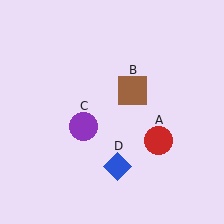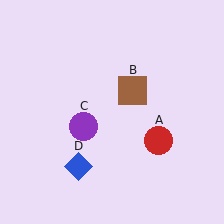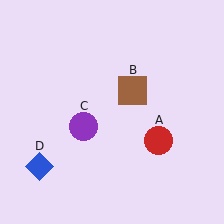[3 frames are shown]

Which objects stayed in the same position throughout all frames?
Red circle (object A) and brown square (object B) and purple circle (object C) remained stationary.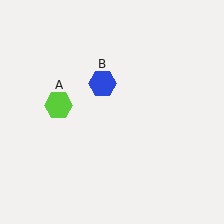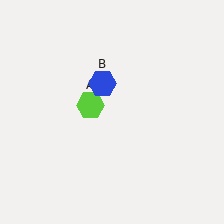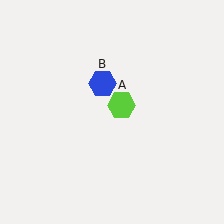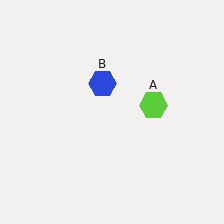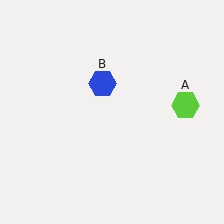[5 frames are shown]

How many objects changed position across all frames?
1 object changed position: lime hexagon (object A).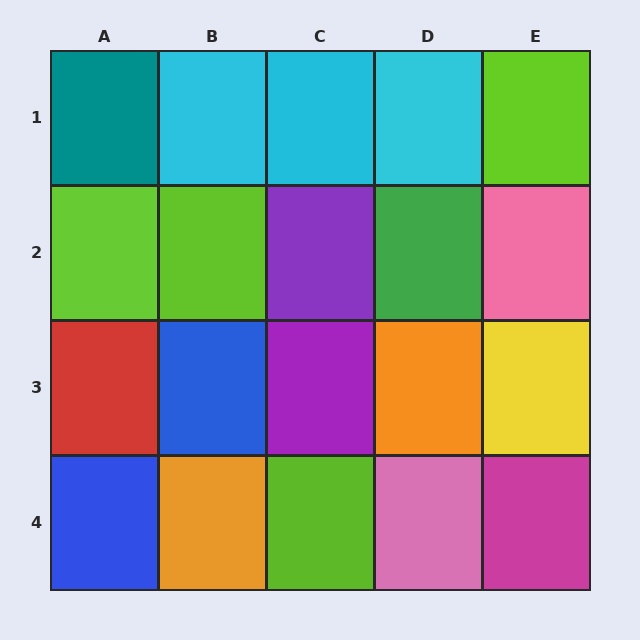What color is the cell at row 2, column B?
Lime.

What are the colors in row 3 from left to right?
Red, blue, purple, orange, yellow.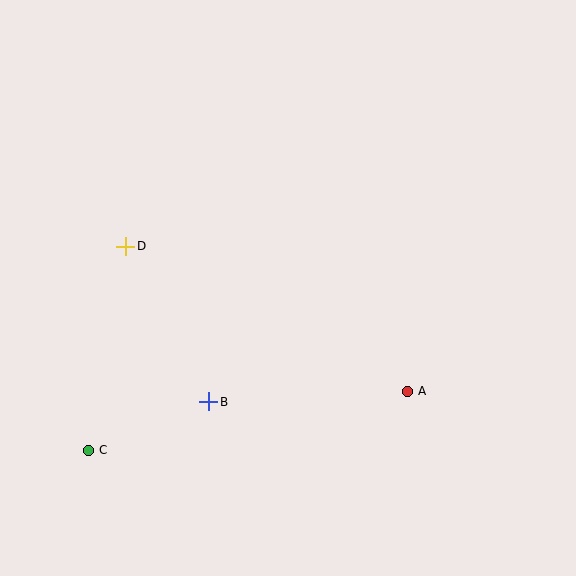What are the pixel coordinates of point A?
Point A is at (407, 391).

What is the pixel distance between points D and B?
The distance between D and B is 176 pixels.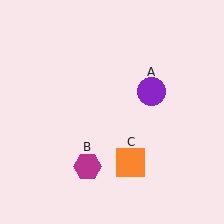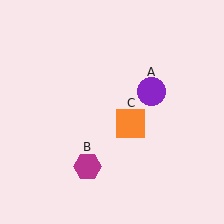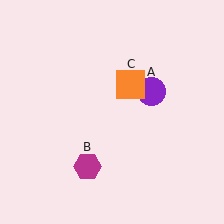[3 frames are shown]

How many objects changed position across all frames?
1 object changed position: orange square (object C).